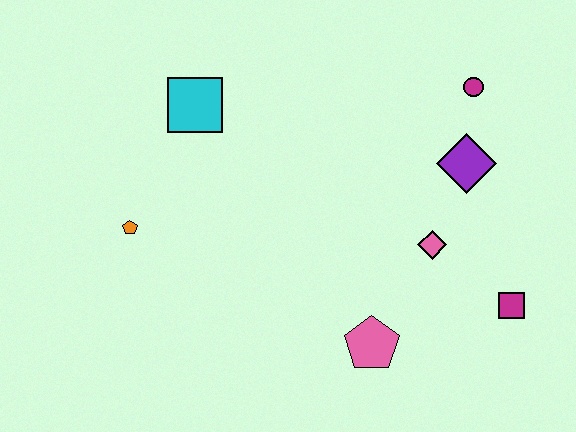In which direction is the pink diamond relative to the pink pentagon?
The pink diamond is above the pink pentagon.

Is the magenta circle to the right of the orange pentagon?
Yes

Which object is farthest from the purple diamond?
The orange pentagon is farthest from the purple diamond.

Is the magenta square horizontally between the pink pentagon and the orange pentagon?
No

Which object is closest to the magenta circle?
The purple diamond is closest to the magenta circle.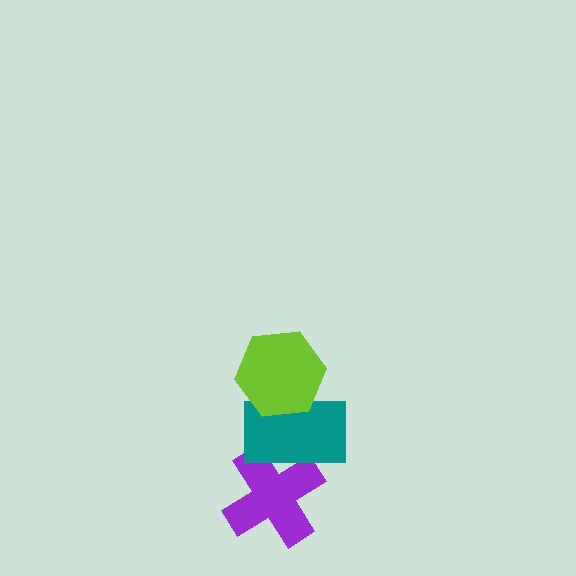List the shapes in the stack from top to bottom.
From top to bottom: the lime hexagon, the teal rectangle, the purple cross.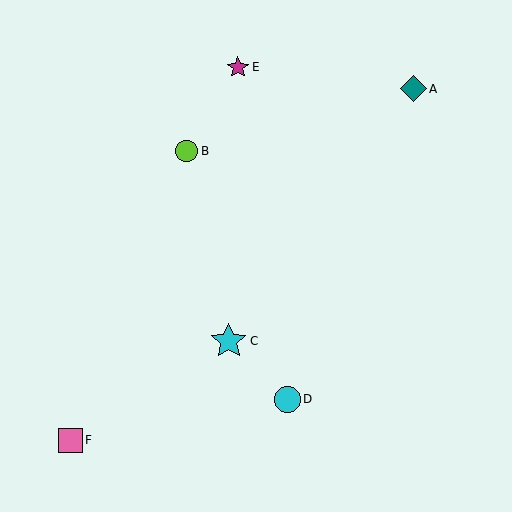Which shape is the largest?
The cyan star (labeled C) is the largest.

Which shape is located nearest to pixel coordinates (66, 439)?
The pink square (labeled F) at (70, 440) is nearest to that location.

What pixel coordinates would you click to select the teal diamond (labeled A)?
Click at (414, 89) to select the teal diamond A.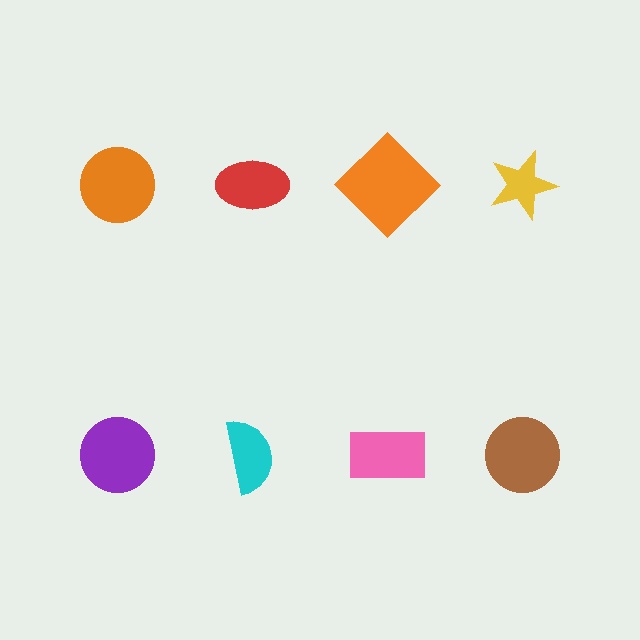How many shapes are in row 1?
4 shapes.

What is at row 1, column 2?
A red ellipse.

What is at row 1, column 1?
An orange circle.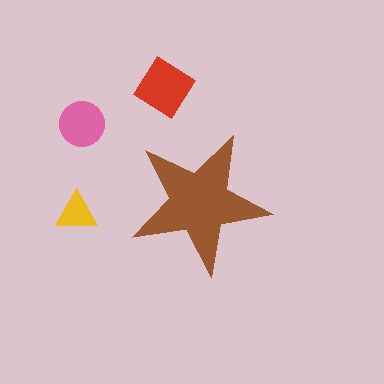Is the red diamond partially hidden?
No, the red diamond is fully visible.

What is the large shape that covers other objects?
A brown star.